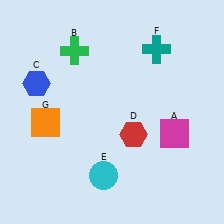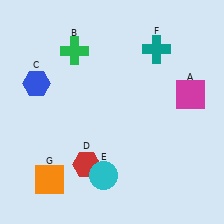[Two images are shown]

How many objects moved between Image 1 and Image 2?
3 objects moved between the two images.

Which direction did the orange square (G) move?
The orange square (G) moved down.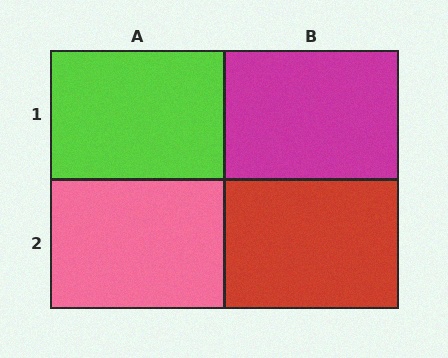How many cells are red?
1 cell is red.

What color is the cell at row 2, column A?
Pink.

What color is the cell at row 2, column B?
Red.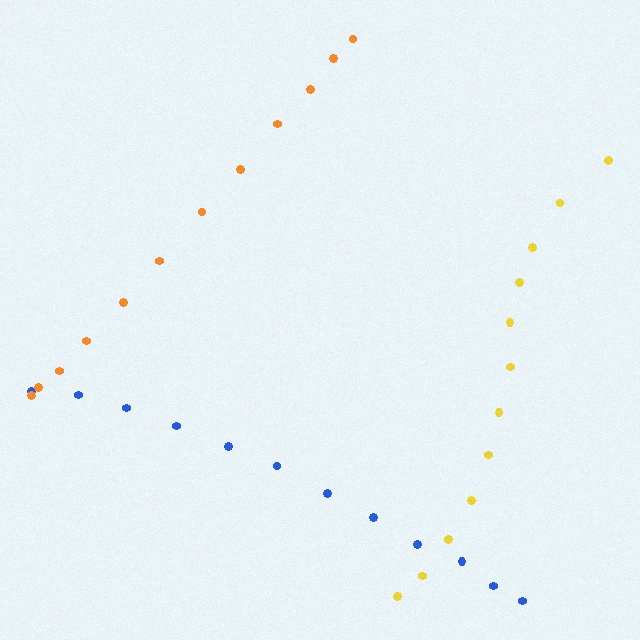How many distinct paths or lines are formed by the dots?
There are 3 distinct paths.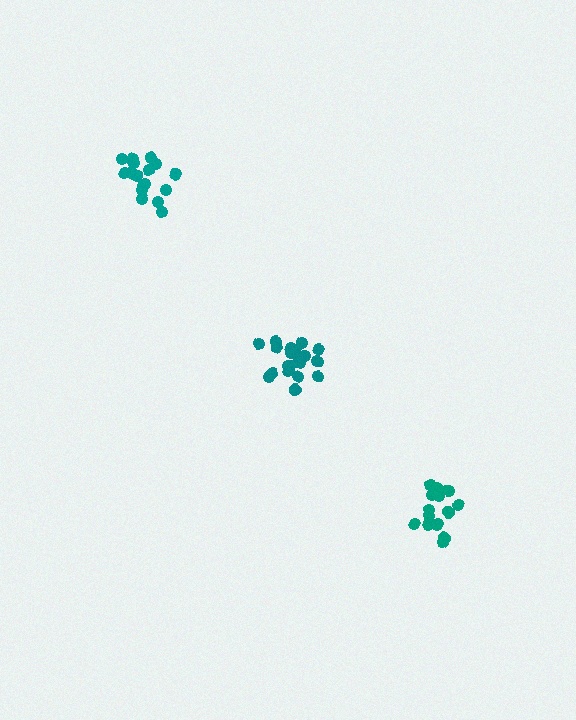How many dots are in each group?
Group 1: 15 dots, Group 2: 20 dots, Group 3: 17 dots (52 total).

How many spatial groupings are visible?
There are 3 spatial groupings.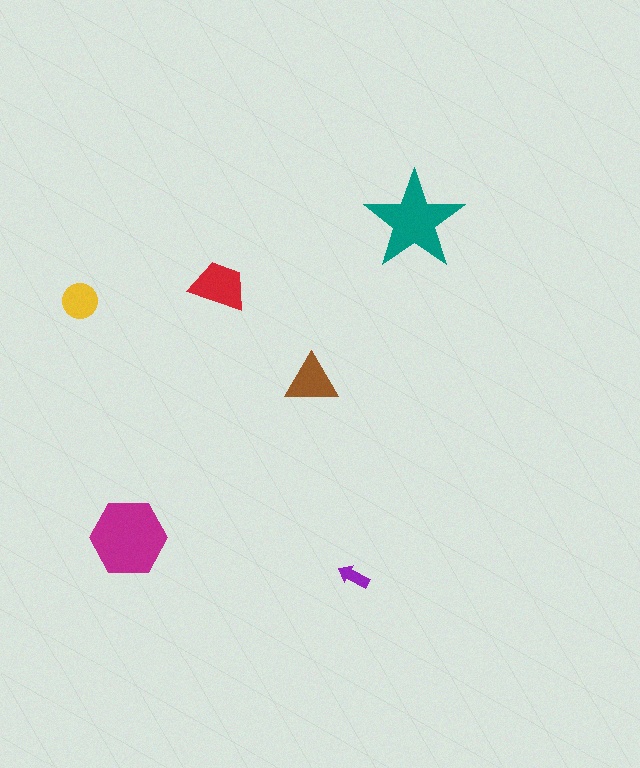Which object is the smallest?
The purple arrow.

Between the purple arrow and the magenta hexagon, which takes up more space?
The magenta hexagon.